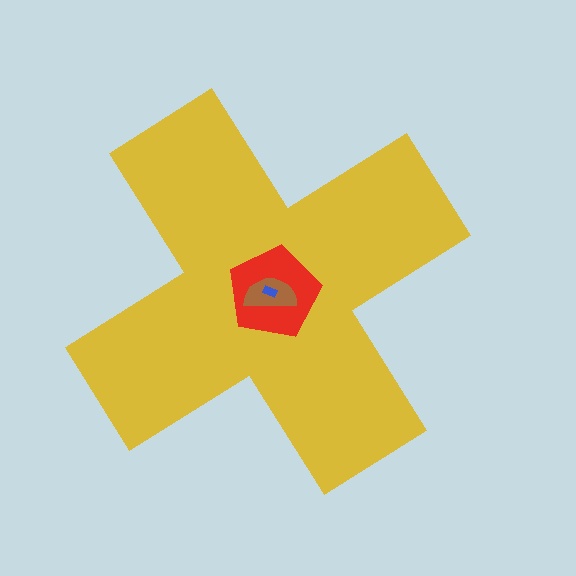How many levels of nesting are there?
4.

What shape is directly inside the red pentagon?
The brown semicircle.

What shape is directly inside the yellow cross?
The red pentagon.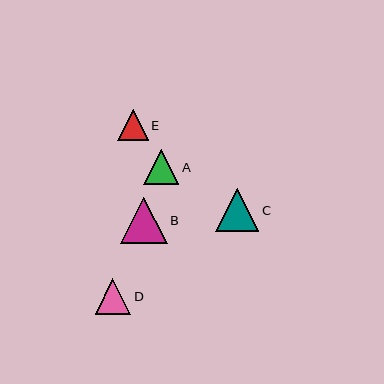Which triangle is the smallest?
Triangle E is the smallest with a size of approximately 30 pixels.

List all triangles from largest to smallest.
From largest to smallest: B, C, A, D, E.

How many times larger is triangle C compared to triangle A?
Triangle C is approximately 1.2 times the size of triangle A.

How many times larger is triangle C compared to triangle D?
Triangle C is approximately 1.2 times the size of triangle D.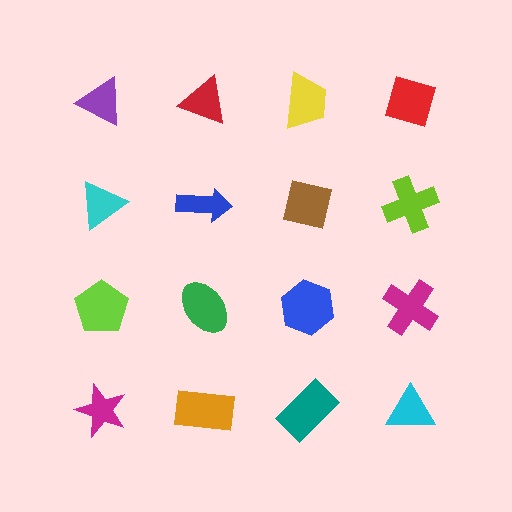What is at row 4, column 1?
A magenta star.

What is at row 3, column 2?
A green ellipse.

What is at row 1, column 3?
A yellow trapezoid.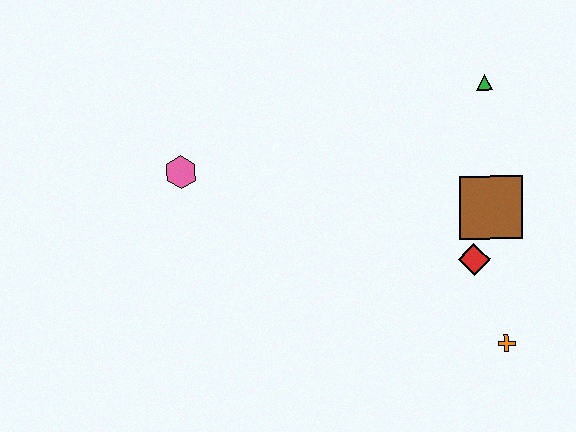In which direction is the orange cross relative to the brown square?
The orange cross is below the brown square.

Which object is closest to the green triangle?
The brown square is closest to the green triangle.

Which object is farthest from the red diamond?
The pink hexagon is farthest from the red diamond.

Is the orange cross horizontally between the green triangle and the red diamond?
No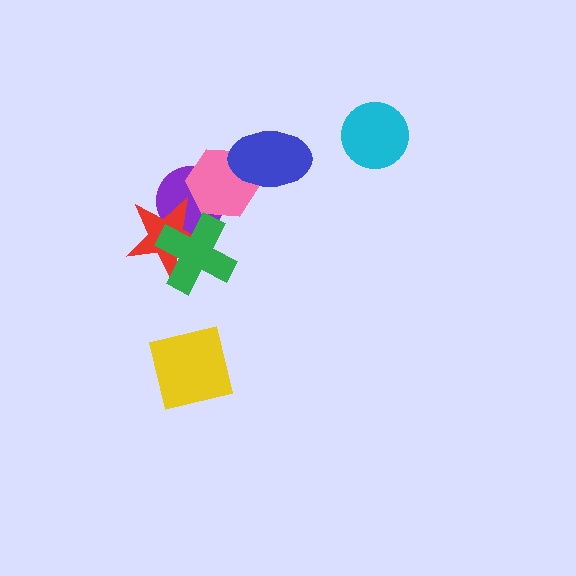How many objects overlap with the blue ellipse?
1 object overlaps with the blue ellipse.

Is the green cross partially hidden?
No, no other shape covers it.